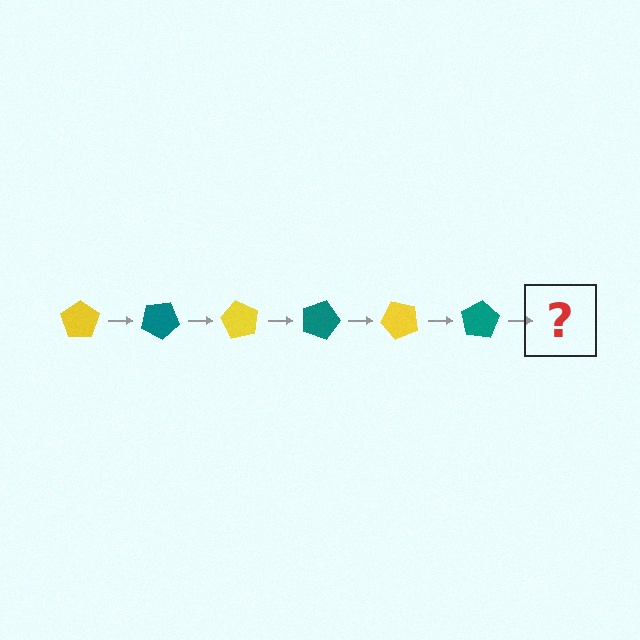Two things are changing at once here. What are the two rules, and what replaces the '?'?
The two rules are that it rotates 30 degrees each step and the color cycles through yellow and teal. The '?' should be a yellow pentagon, rotated 180 degrees from the start.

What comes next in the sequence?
The next element should be a yellow pentagon, rotated 180 degrees from the start.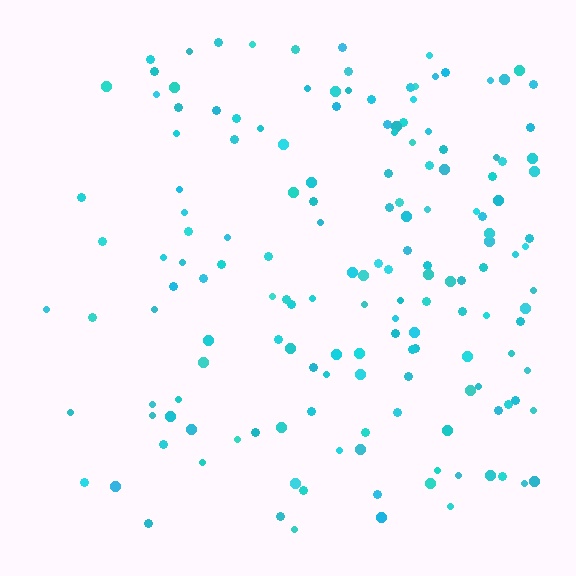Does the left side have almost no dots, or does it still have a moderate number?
Still a moderate number, just noticeably fewer than the right.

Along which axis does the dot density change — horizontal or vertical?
Horizontal.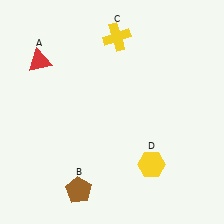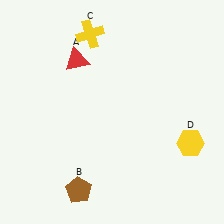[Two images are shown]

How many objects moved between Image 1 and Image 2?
3 objects moved between the two images.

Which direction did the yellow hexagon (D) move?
The yellow hexagon (D) moved right.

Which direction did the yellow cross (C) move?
The yellow cross (C) moved left.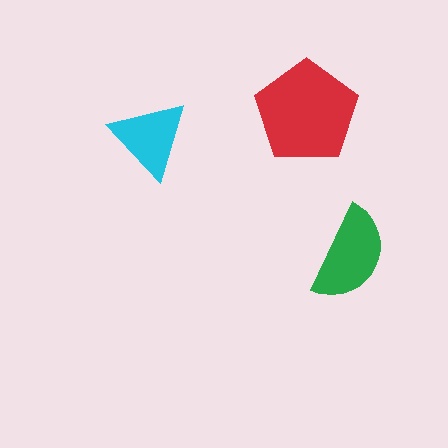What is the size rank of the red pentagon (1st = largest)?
1st.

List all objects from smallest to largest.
The cyan triangle, the green semicircle, the red pentagon.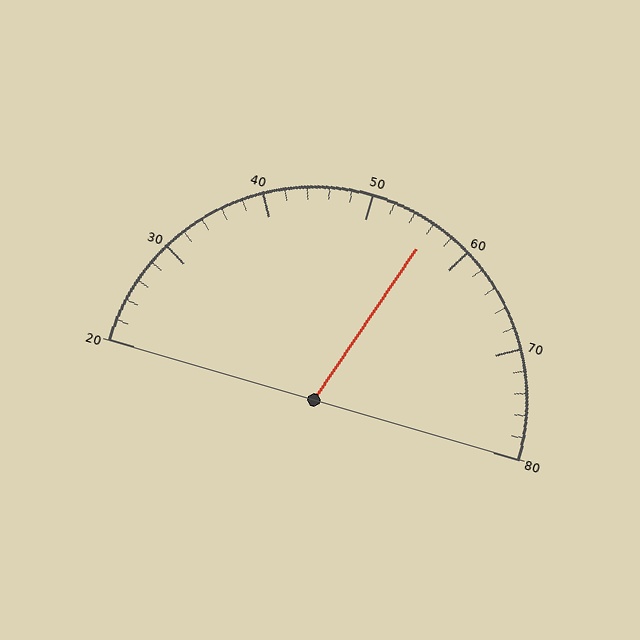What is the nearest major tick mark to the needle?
The nearest major tick mark is 60.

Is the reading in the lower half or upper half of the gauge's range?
The reading is in the upper half of the range (20 to 80).